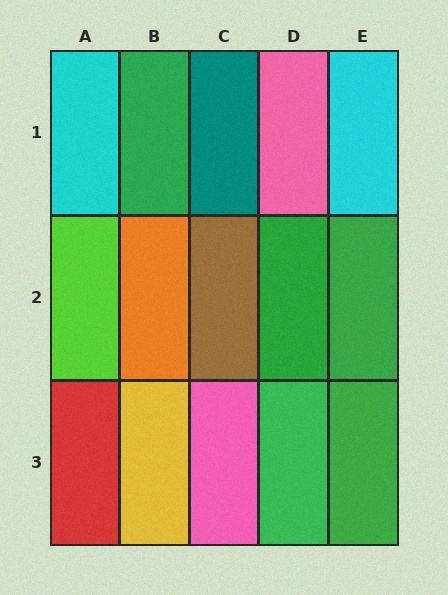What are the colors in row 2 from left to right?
Lime, orange, brown, green, green.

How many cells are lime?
1 cell is lime.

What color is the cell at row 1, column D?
Pink.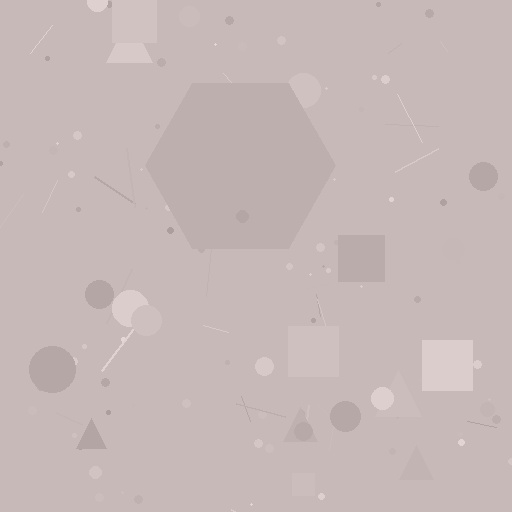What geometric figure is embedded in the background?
A hexagon is embedded in the background.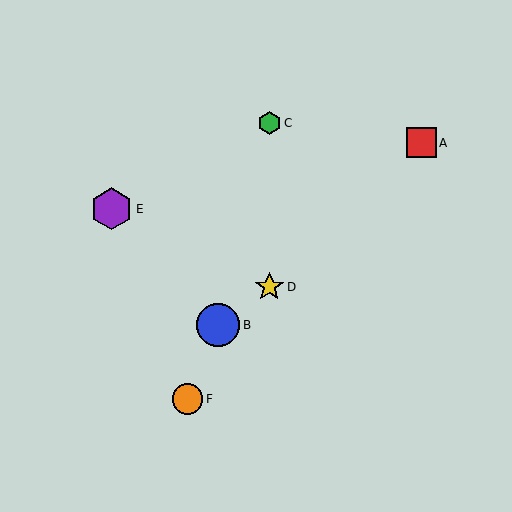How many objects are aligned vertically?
2 objects (C, D) are aligned vertically.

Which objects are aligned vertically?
Objects C, D are aligned vertically.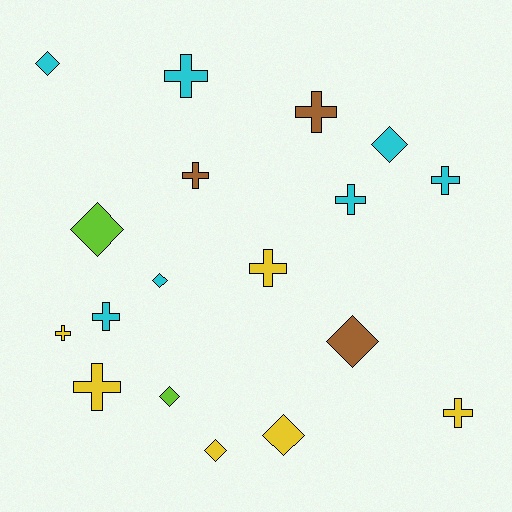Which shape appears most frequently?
Cross, with 10 objects.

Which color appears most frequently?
Cyan, with 7 objects.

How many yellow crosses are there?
There are 4 yellow crosses.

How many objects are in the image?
There are 18 objects.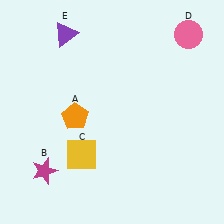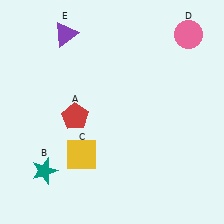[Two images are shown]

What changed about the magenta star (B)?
In Image 1, B is magenta. In Image 2, it changed to teal.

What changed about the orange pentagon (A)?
In Image 1, A is orange. In Image 2, it changed to red.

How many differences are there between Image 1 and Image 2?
There are 2 differences between the two images.